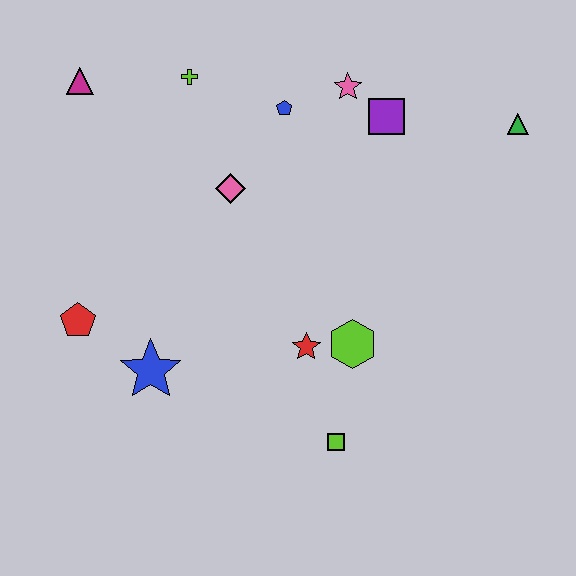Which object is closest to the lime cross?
The blue pentagon is closest to the lime cross.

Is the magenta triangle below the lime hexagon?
No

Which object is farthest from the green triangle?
The red pentagon is farthest from the green triangle.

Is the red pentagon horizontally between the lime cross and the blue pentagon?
No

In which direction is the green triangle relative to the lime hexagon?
The green triangle is above the lime hexagon.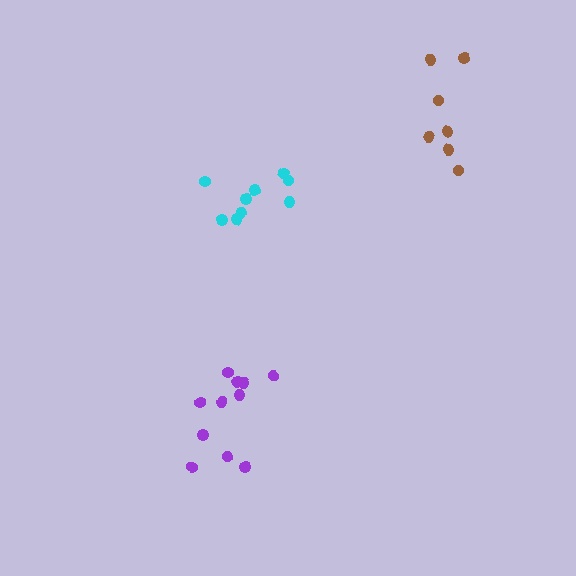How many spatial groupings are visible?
There are 3 spatial groupings.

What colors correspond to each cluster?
The clusters are colored: purple, brown, cyan.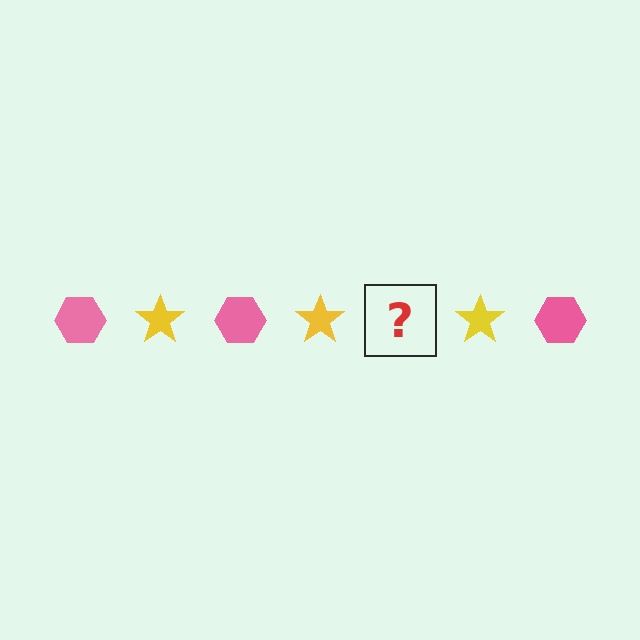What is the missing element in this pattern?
The missing element is a pink hexagon.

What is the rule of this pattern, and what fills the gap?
The rule is that the pattern alternates between pink hexagon and yellow star. The gap should be filled with a pink hexagon.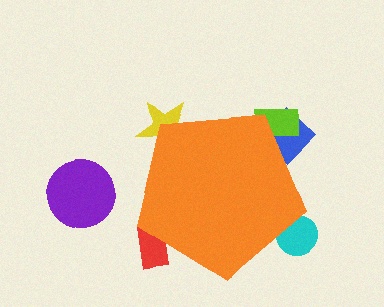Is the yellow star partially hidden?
Yes, the yellow star is partially hidden behind the orange pentagon.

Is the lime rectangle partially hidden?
Yes, the lime rectangle is partially hidden behind the orange pentagon.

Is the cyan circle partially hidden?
Yes, the cyan circle is partially hidden behind the orange pentagon.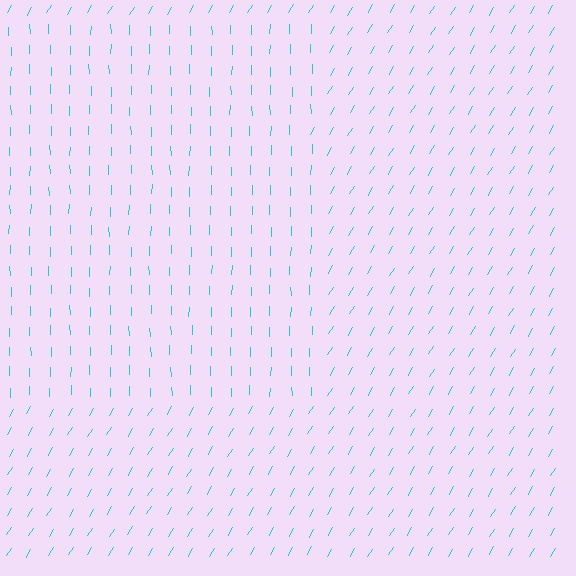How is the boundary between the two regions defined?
The boundary is defined purely by a change in line orientation (approximately 31 degrees difference). All lines are the same color and thickness.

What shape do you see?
I see a rectangle.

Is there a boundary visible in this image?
Yes, there is a texture boundary formed by a change in line orientation.